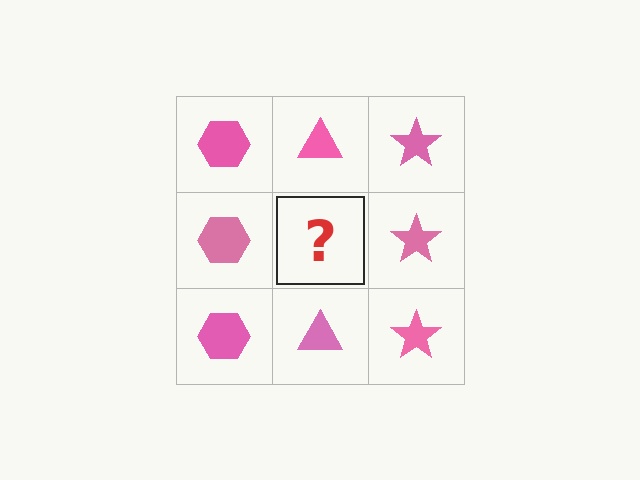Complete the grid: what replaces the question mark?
The question mark should be replaced with a pink triangle.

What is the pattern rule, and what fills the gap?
The rule is that each column has a consistent shape. The gap should be filled with a pink triangle.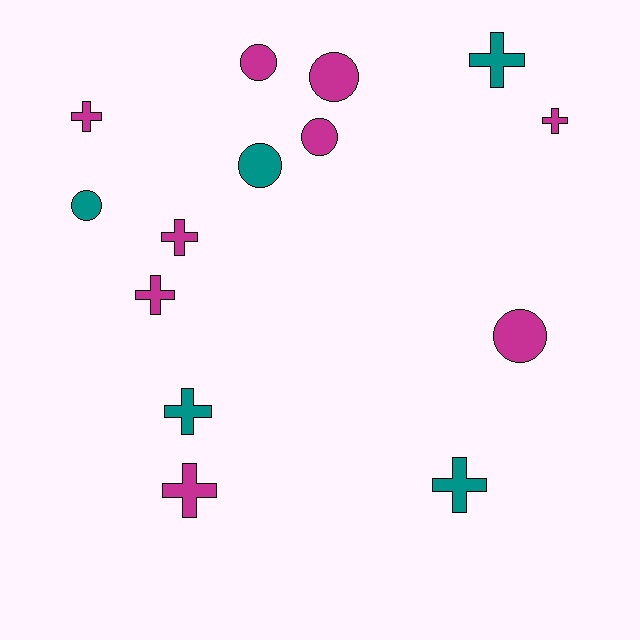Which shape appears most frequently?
Cross, with 8 objects.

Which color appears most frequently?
Magenta, with 9 objects.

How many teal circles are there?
There are 2 teal circles.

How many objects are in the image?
There are 14 objects.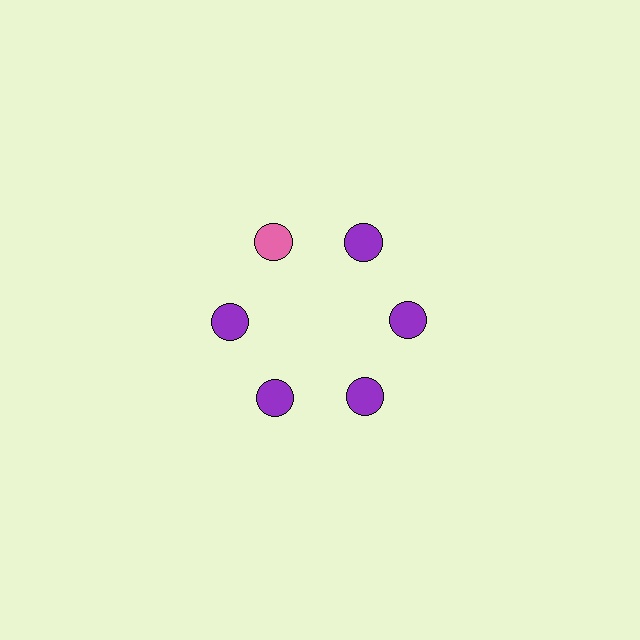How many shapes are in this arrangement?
There are 6 shapes arranged in a ring pattern.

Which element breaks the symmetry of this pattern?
The pink circle at roughly the 11 o'clock position breaks the symmetry. All other shapes are purple circles.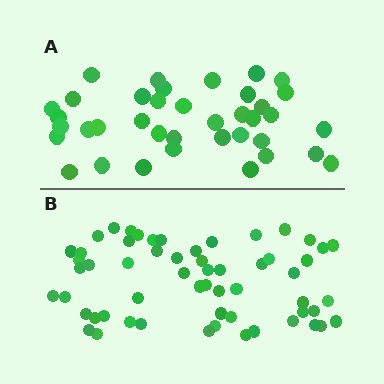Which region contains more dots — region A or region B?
Region B (the bottom region) has more dots.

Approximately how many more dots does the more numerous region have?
Region B has approximately 20 more dots than region A.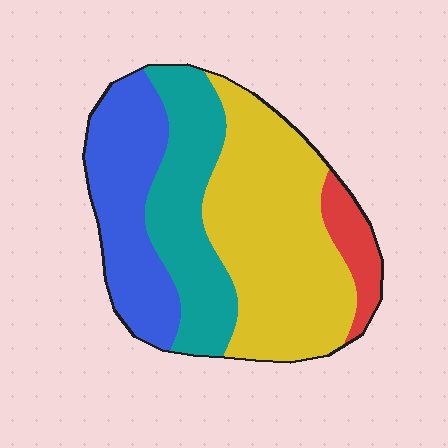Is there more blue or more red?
Blue.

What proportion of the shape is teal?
Teal takes up about one quarter (1/4) of the shape.